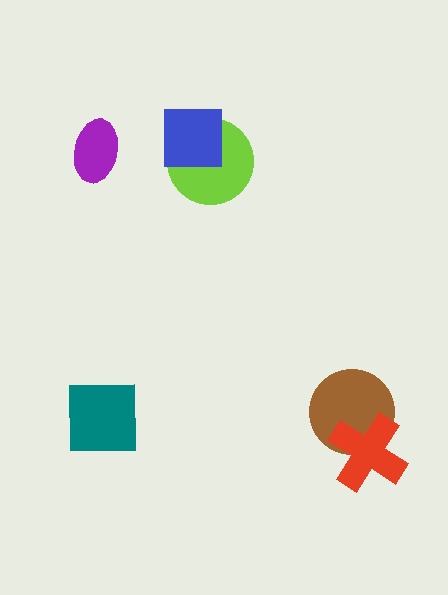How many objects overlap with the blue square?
1 object overlaps with the blue square.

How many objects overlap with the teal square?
0 objects overlap with the teal square.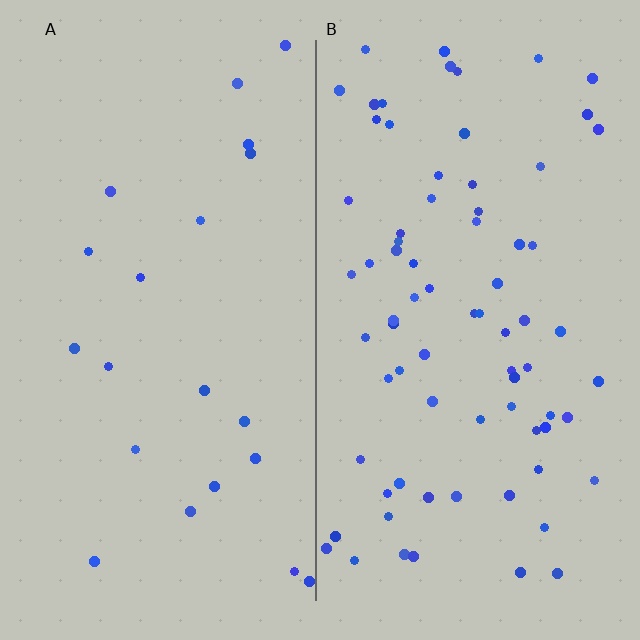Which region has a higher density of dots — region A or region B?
B (the right).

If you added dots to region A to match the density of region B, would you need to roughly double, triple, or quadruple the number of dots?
Approximately quadruple.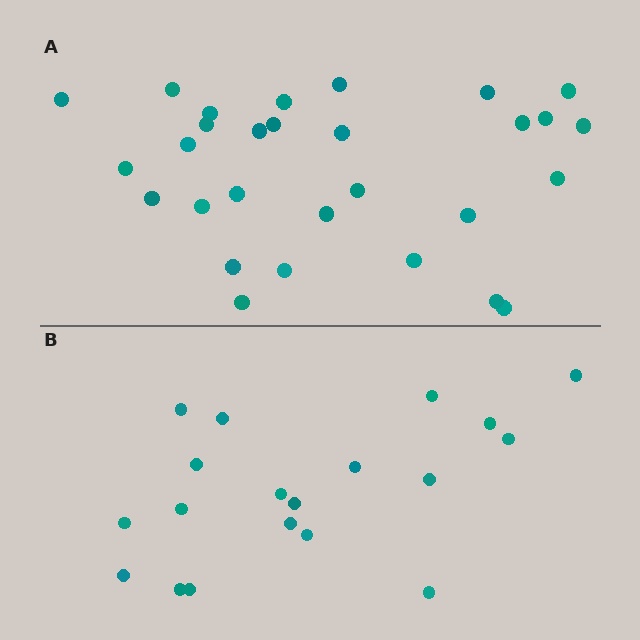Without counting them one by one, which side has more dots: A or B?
Region A (the top region) has more dots.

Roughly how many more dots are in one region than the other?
Region A has roughly 10 or so more dots than region B.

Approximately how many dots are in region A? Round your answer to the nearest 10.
About 30 dots. (The exact count is 29, which rounds to 30.)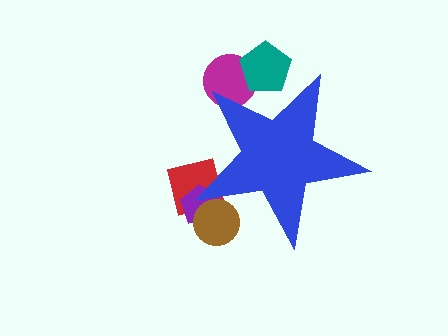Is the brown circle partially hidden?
Yes, the brown circle is partially hidden behind the blue star.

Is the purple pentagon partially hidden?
Yes, the purple pentagon is partially hidden behind the blue star.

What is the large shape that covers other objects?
A blue star.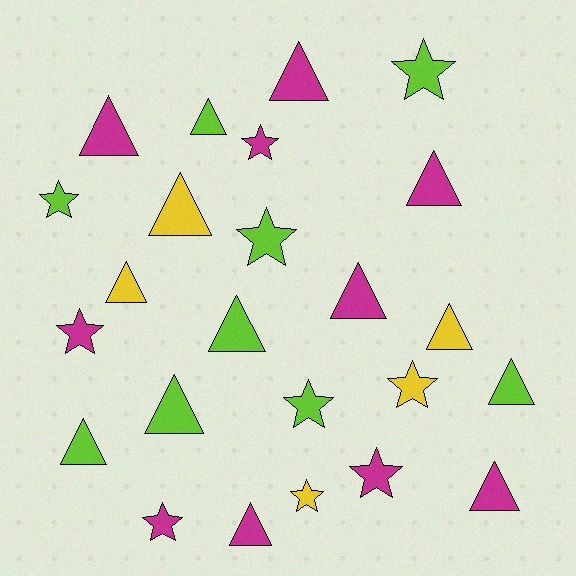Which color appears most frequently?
Magenta, with 10 objects.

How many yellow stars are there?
There are 2 yellow stars.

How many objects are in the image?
There are 24 objects.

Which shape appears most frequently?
Triangle, with 14 objects.